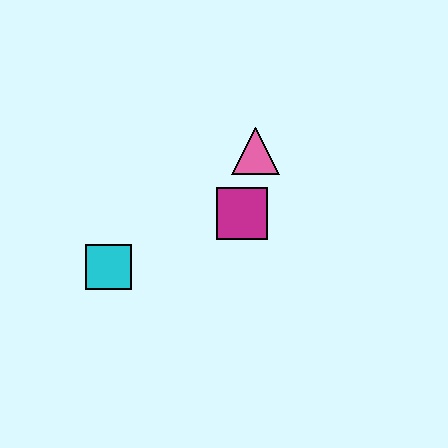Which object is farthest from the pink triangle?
The cyan square is farthest from the pink triangle.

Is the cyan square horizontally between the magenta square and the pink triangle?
No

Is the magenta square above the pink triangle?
No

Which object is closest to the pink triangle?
The magenta square is closest to the pink triangle.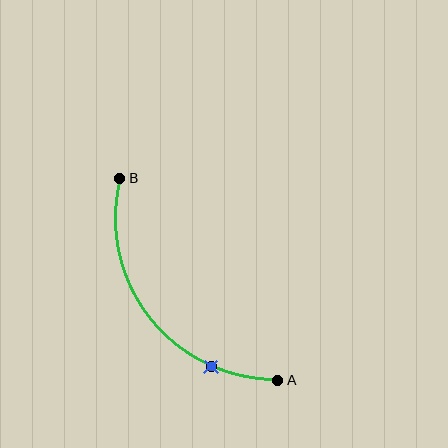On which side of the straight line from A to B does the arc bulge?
The arc bulges below and to the left of the straight line connecting A and B.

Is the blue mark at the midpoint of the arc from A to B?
No. The blue mark lies on the arc but is closer to endpoint A. The arc midpoint would be at the point on the curve equidistant along the arc from both A and B.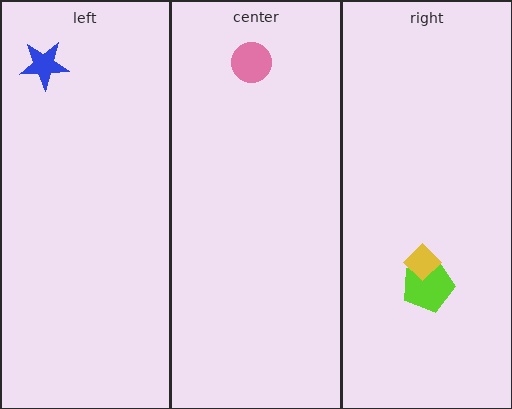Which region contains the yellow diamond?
The right region.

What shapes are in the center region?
The pink circle.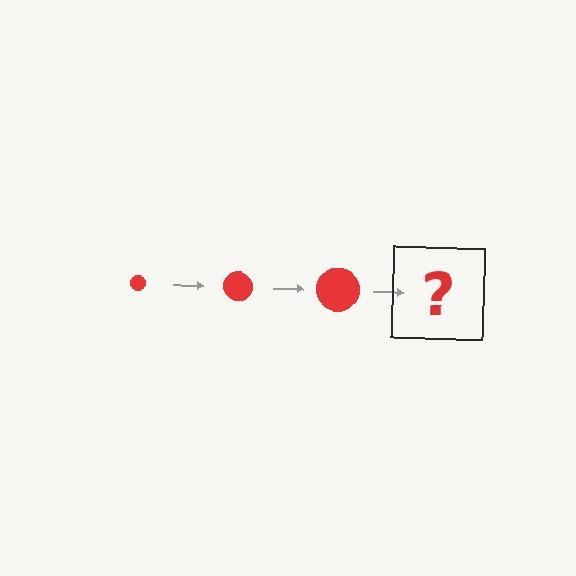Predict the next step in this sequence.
The next step is a red circle, larger than the previous one.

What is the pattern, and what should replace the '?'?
The pattern is that the circle gets progressively larger each step. The '?' should be a red circle, larger than the previous one.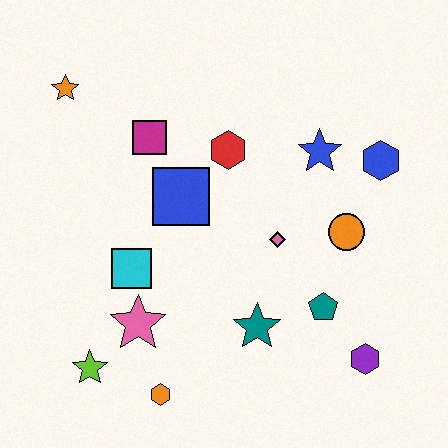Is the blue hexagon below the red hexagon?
Yes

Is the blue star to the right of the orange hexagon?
Yes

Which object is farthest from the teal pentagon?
The orange star is farthest from the teal pentagon.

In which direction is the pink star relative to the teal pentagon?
The pink star is to the left of the teal pentagon.